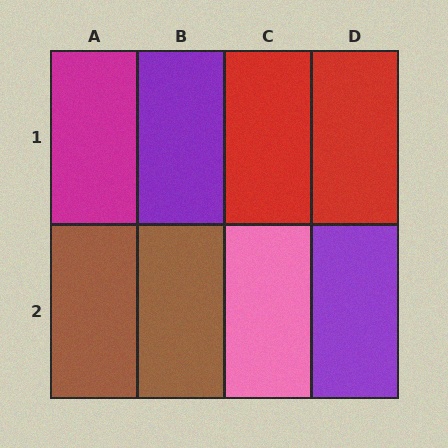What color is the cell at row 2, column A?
Brown.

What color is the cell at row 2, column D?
Purple.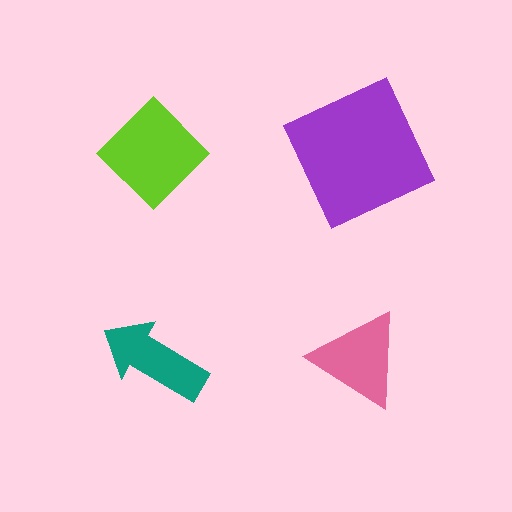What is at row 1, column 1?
A lime diamond.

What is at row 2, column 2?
A pink triangle.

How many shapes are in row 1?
2 shapes.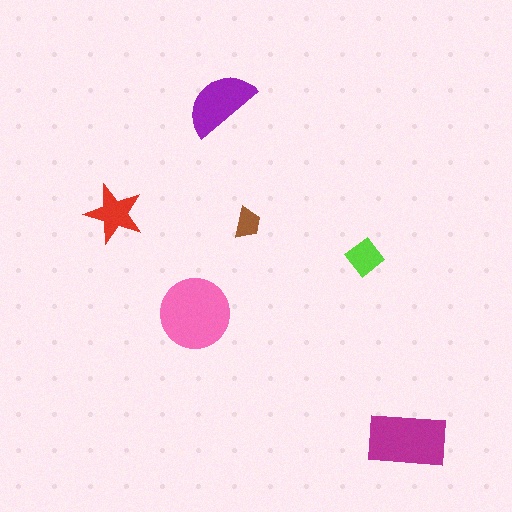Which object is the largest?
The pink circle.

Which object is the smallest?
The brown trapezoid.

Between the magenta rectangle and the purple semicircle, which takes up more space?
The magenta rectangle.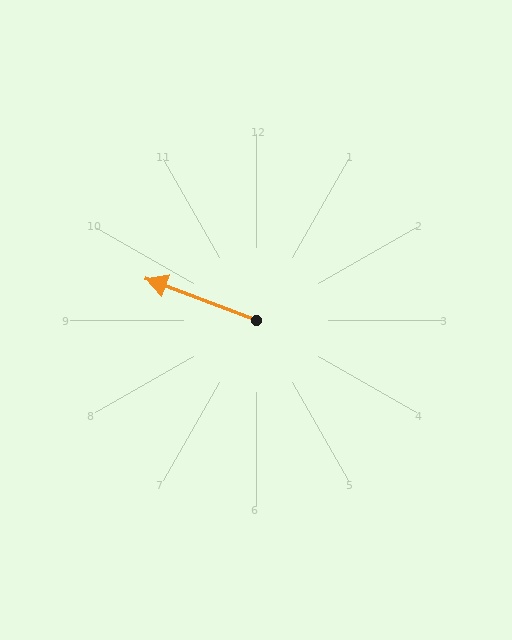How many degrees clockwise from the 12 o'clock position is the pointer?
Approximately 291 degrees.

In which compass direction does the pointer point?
West.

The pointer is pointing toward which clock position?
Roughly 10 o'clock.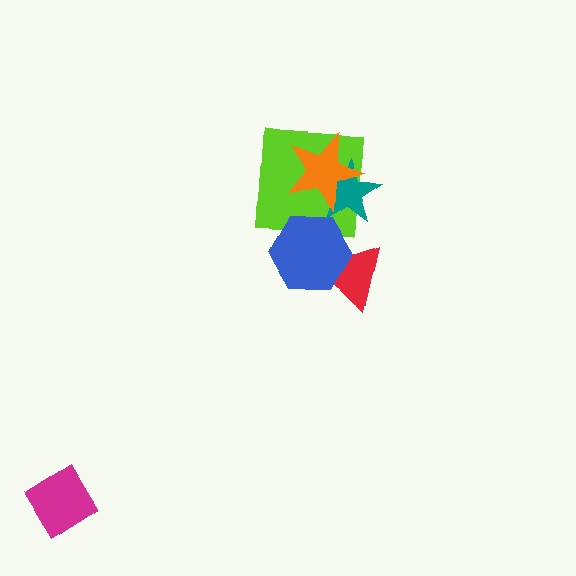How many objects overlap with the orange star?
2 objects overlap with the orange star.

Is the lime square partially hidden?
Yes, it is partially covered by another shape.